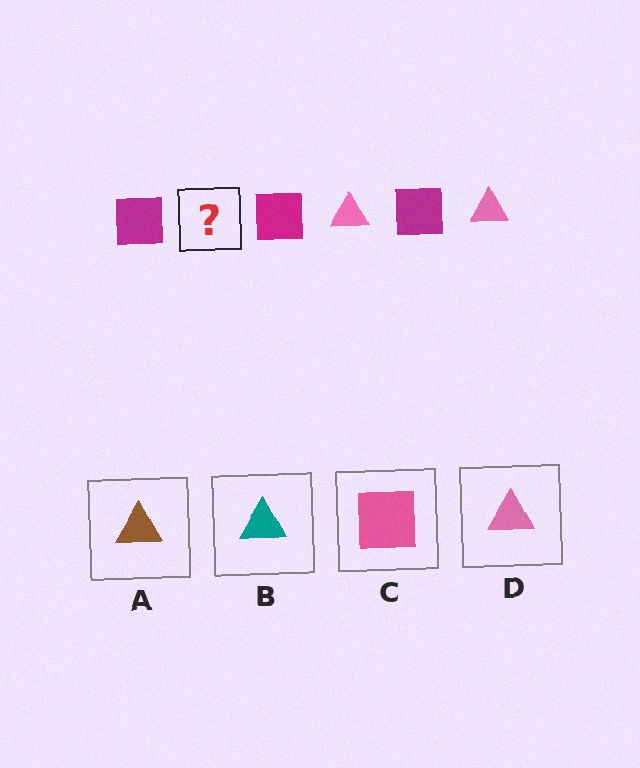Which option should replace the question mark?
Option D.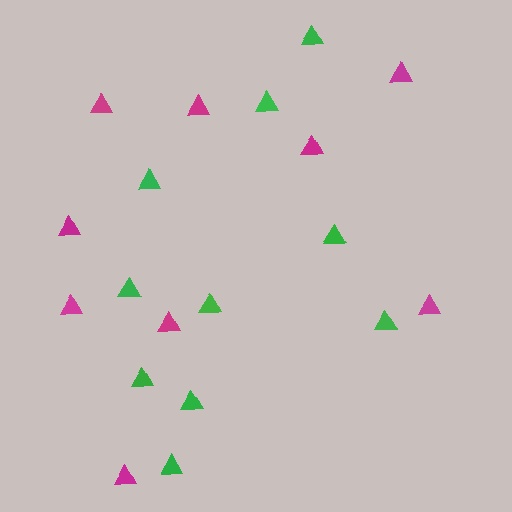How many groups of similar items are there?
There are 2 groups: one group of green triangles (10) and one group of magenta triangles (9).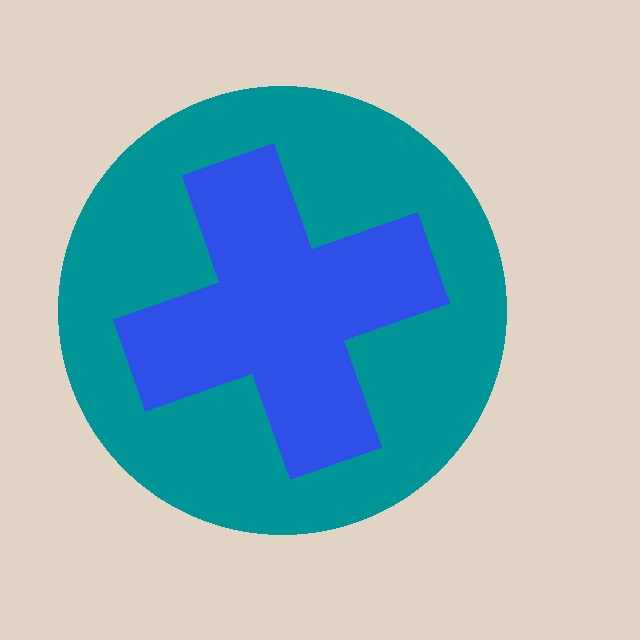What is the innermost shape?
The blue cross.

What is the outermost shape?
The teal circle.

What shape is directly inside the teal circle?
The blue cross.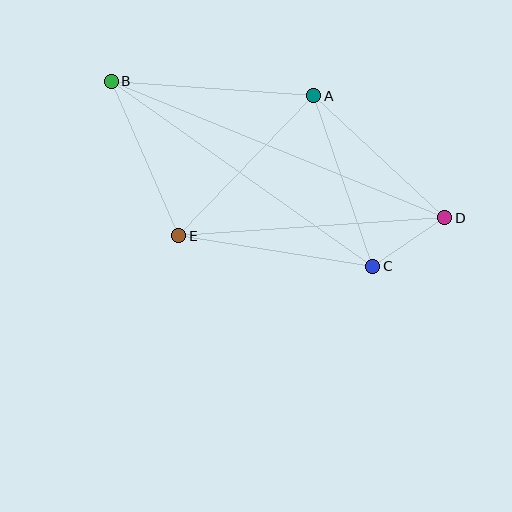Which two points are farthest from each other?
Points B and D are farthest from each other.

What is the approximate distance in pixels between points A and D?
The distance between A and D is approximately 179 pixels.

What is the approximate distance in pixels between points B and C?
The distance between B and C is approximately 320 pixels.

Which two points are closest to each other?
Points C and D are closest to each other.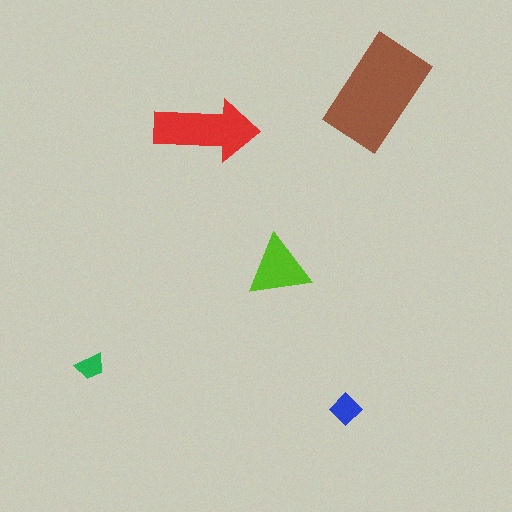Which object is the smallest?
The green trapezoid.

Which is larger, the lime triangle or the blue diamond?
The lime triangle.